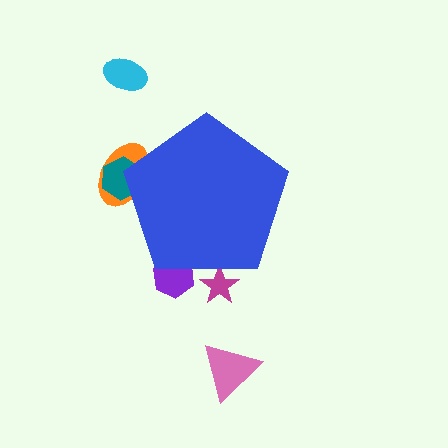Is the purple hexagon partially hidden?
Yes, the purple hexagon is partially hidden behind the blue pentagon.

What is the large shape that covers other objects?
A blue pentagon.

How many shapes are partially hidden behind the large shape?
4 shapes are partially hidden.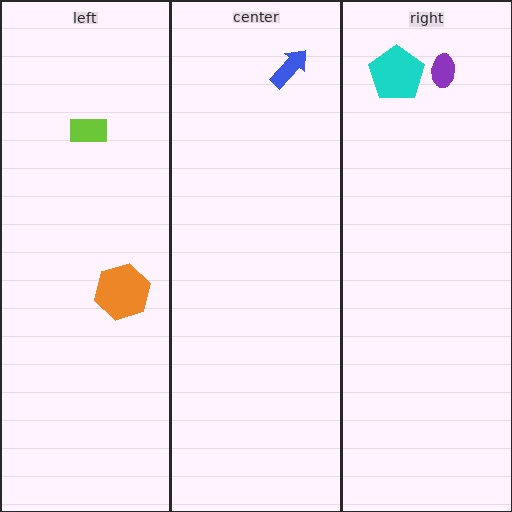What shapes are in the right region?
The cyan pentagon, the purple ellipse.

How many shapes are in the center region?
1.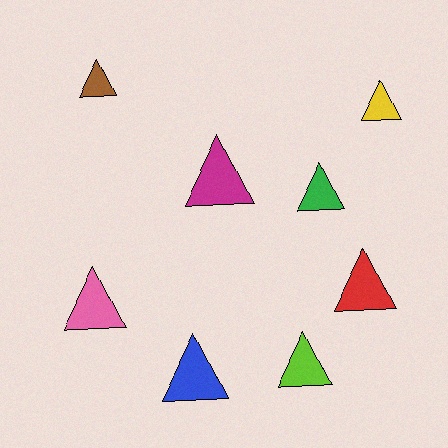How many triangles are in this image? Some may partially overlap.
There are 8 triangles.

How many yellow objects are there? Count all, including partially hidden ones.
There is 1 yellow object.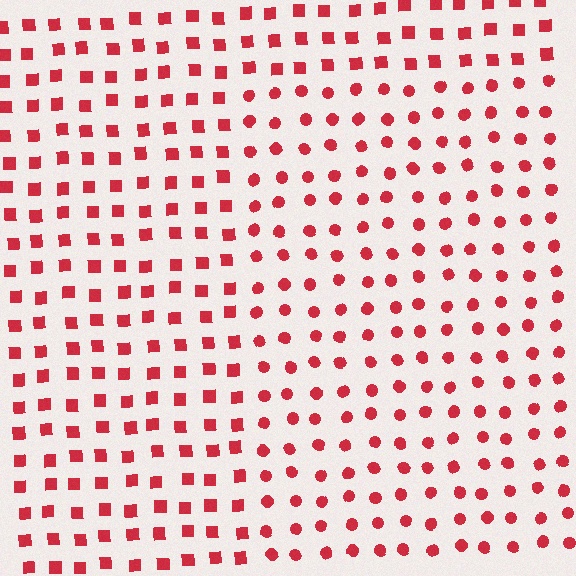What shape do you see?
I see a rectangle.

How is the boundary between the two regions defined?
The boundary is defined by a change in element shape: circles inside vs. squares outside. All elements share the same color and spacing.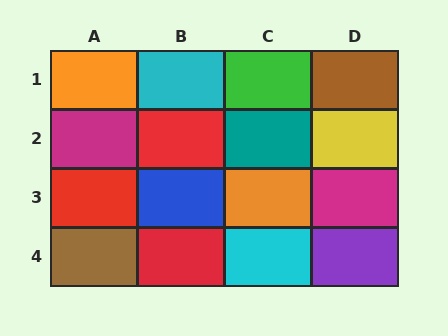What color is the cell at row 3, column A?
Red.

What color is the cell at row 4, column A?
Brown.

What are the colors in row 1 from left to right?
Orange, cyan, green, brown.